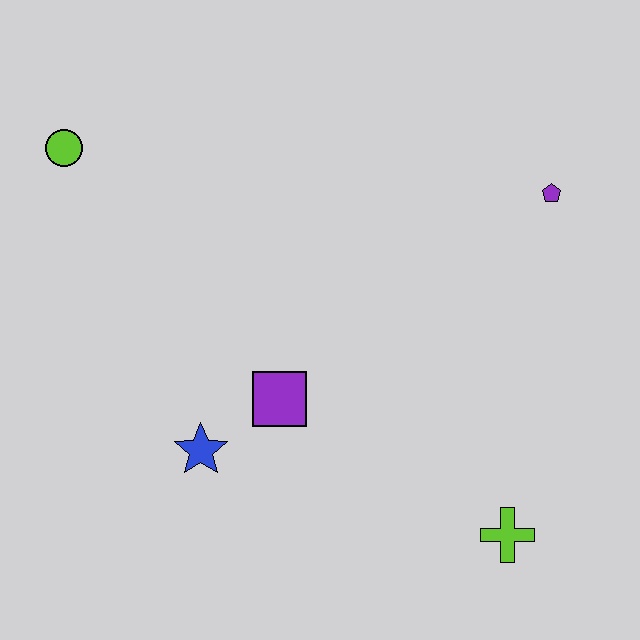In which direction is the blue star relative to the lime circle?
The blue star is below the lime circle.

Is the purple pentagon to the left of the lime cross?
No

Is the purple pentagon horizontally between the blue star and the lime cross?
No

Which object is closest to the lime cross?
The purple square is closest to the lime cross.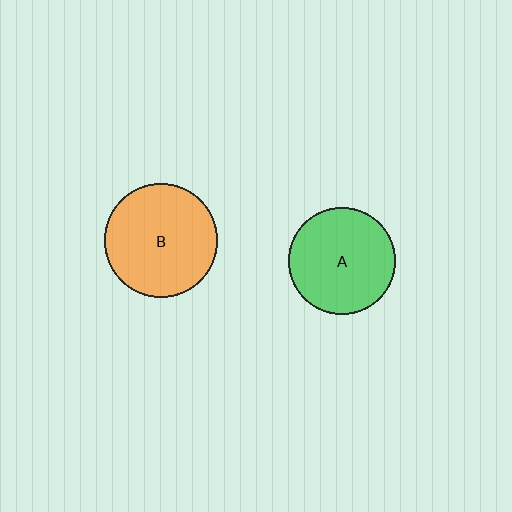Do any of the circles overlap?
No, none of the circles overlap.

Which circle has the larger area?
Circle B (orange).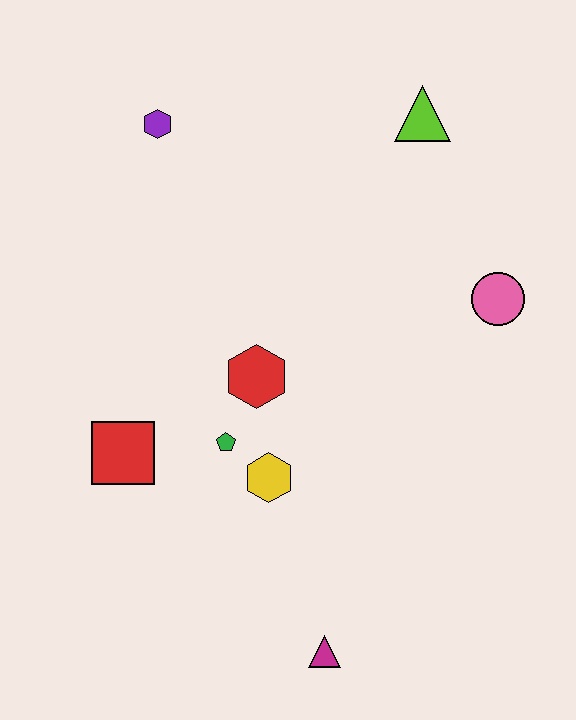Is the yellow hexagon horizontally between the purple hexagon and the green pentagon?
No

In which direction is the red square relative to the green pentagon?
The red square is to the left of the green pentagon.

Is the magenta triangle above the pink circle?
No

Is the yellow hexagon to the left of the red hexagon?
No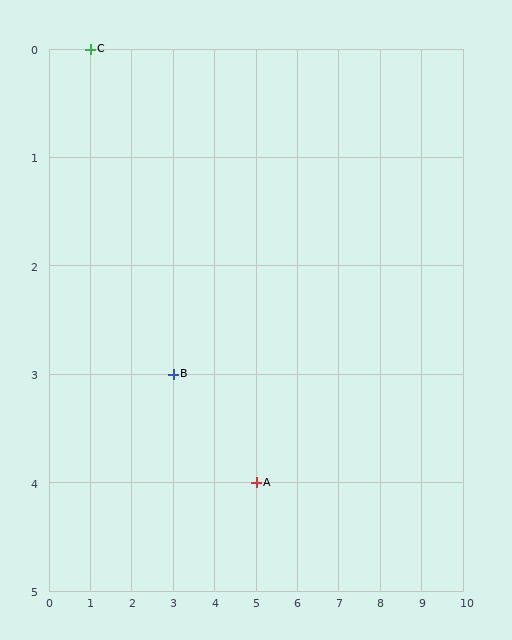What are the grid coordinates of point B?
Point B is at grid coordinates (3, 3).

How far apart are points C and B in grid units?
Points C and B are 2 columns and 3 rows apart (about 3.6 grid units diagonally).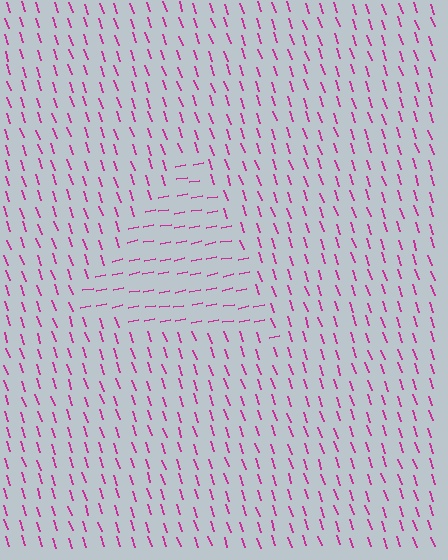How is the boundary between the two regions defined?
The boundary is defined purely by a change in line orientation (approximately 82 degrees difference). All lines are the same color and thickness.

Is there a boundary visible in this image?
Yes, there is a texture boundary formed by a change in line orientation.